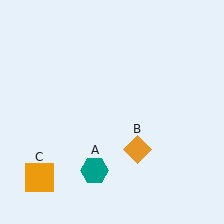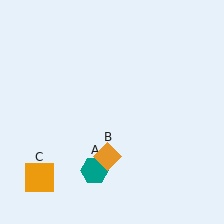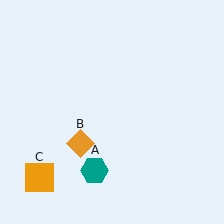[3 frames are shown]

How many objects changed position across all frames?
1 object changed position: orange diamond (object B).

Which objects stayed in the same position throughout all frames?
Teal hexagon (object A) and orange square (object C) remained stationary.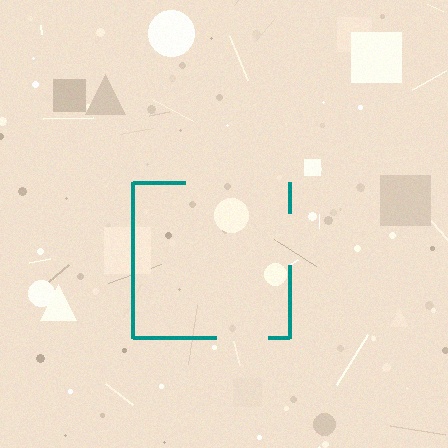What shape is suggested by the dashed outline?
The dashed outline suggests a square.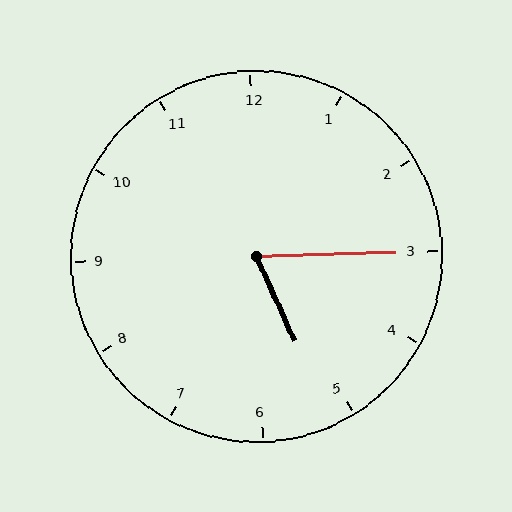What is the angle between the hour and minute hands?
Approximately 68 degrees.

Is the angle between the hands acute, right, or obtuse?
It is acute.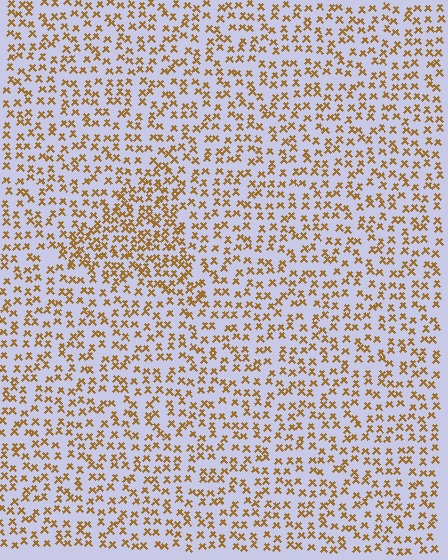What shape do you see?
I see a triangle.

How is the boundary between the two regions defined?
The boundary is defined by a change in element density (approximately 1.7x ratio). All elements are the same color, size, and shape.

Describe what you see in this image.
The image contains small brown elements arranged at two different densities. A triangle-shaped region is visible where the elements are more densely packed than the surrounding area.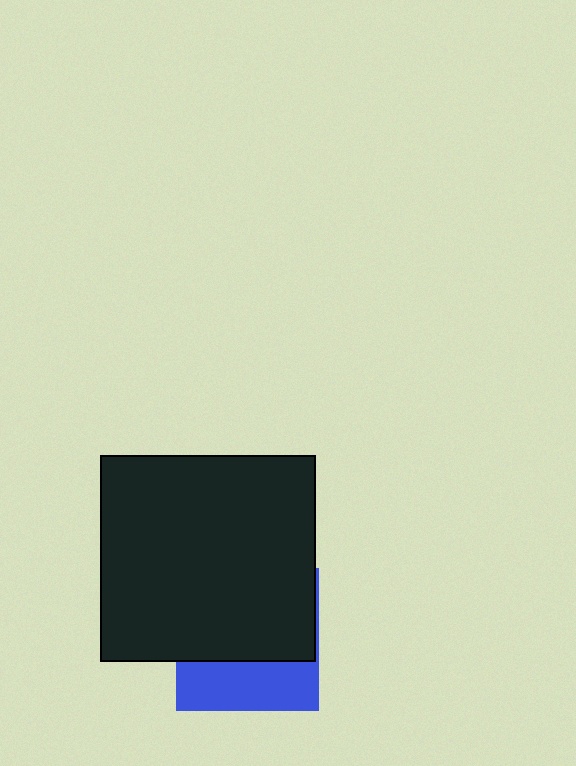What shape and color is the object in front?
The object in front is a black rectangle.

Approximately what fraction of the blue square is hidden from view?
Roughly 63% of the blue square is hidden behind the black rectangle.